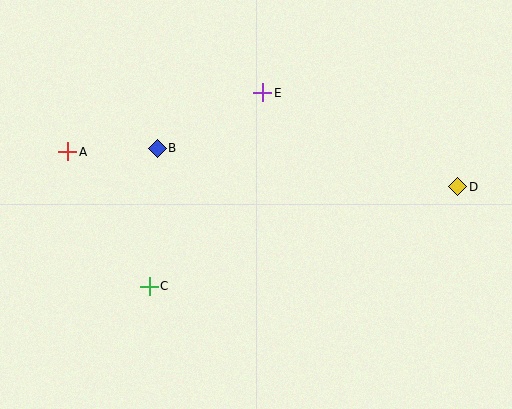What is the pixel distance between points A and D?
The distance between A and D is 392 pixels.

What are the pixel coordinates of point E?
Point E is at (263, 93).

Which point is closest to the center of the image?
Point E at (263, 93) is closest to the center.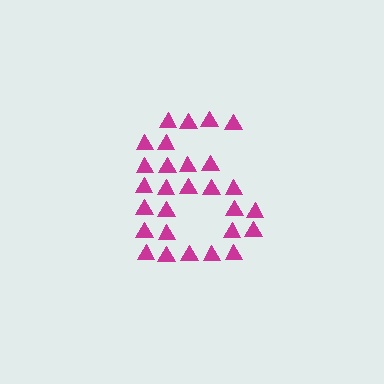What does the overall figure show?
The overall figure shows the digit 6.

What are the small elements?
The small elements are triangles.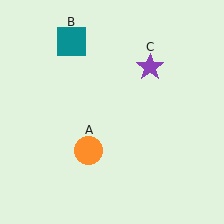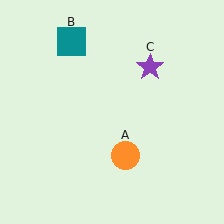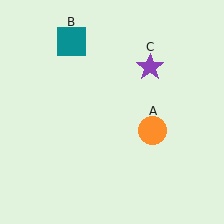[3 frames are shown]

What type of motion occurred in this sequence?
The orange circle (object A) rotated counterclockwise around the center of the scene.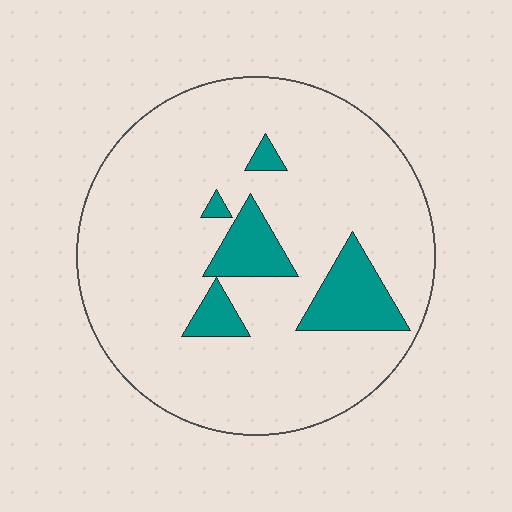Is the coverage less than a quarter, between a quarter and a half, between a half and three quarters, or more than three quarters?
Less than a quarter.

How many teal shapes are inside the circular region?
5.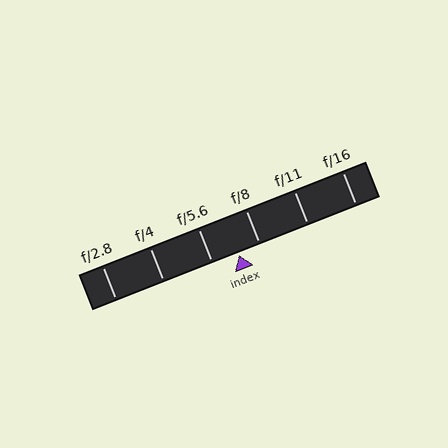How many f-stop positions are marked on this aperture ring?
There are 6 f-stop positions marked.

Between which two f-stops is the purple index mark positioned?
The index mark is between f/5.6 and f/8.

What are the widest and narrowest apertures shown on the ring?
The widest aperture shown is f/2.8 and the narrowest is f/16.